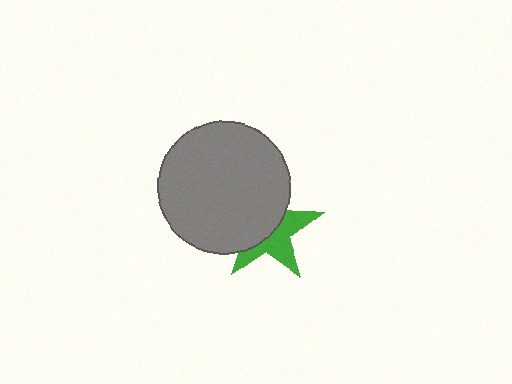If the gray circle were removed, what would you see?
You would see the complete green star.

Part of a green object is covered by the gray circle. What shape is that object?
It is a star.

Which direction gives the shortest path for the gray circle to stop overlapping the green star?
Moving toward the upper-left gives the shortest separation.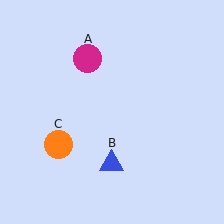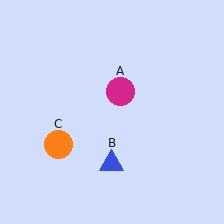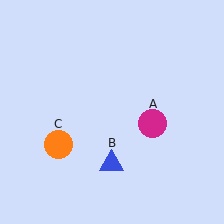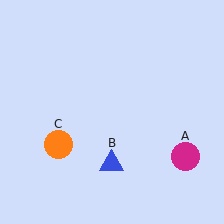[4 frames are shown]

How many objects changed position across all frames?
1 object changed position: magenta circle (object A).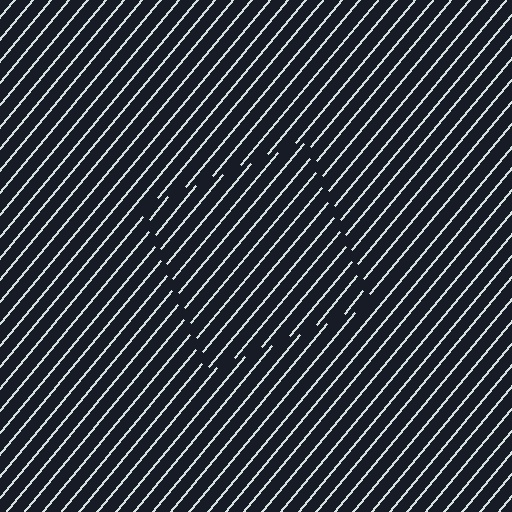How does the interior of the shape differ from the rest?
The interior of the shape contains the same grating, shifted by half a period — the contour is defined by the phase discontinuity where line-ends from the inner and outer gratings abut.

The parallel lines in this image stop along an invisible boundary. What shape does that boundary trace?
An illusory square. The interior of the shape contains the same grating, shifted by half a period — the contour is defined by the phase discontinuity where line-ends from the inner and outer gratings abut.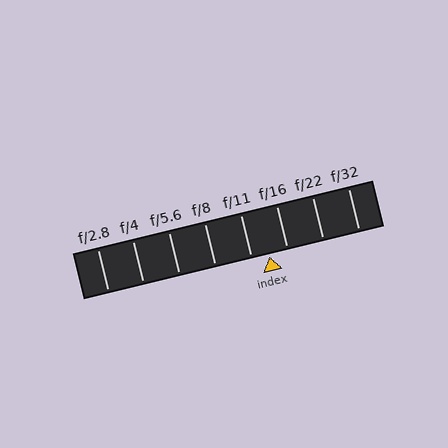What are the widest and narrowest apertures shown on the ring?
The widest aperture shown is f/2.8 and the narrowest is f/32.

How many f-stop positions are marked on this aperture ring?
There are 8 f-stop positions marked.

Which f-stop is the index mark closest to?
The index mark is closest to f/11.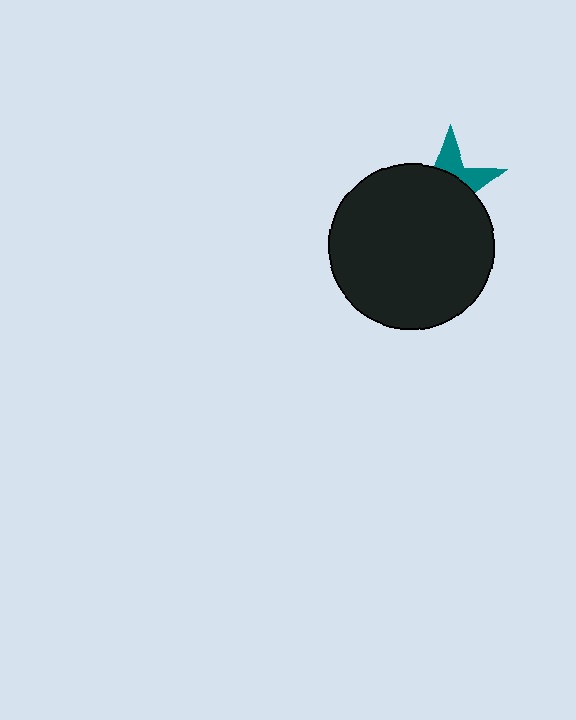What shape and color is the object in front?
The object in front is a black circle.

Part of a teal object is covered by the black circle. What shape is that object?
It is a star.